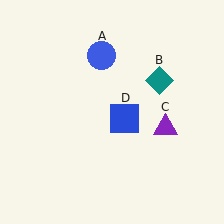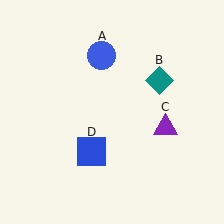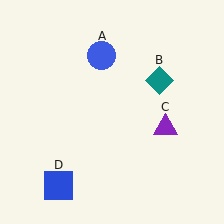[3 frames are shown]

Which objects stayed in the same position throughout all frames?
Blue circle (object A) and teal diamond (object B) and purple triangle (object C) remained stationary.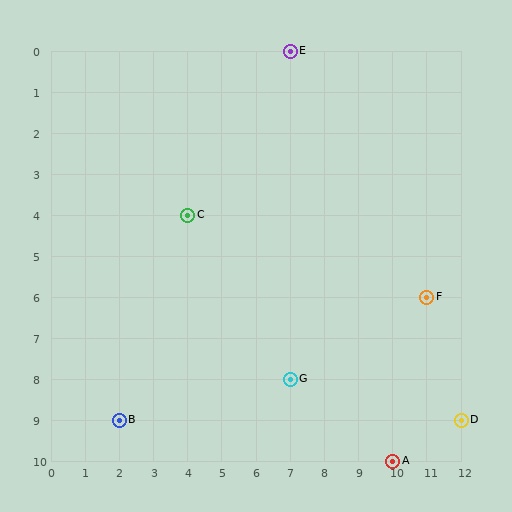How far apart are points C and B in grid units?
Points C and B are 2 columns and 5 rows apart (about 5.4 grid units diagonally).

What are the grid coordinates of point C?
Point C is at grid coordinates (4, 4).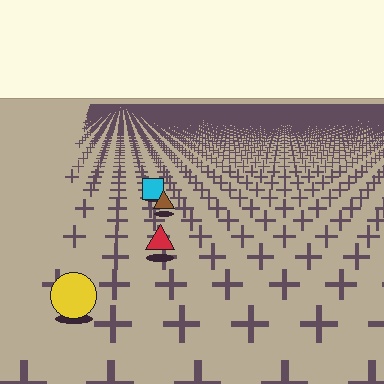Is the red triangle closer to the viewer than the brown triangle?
Yes. The red triangle is closer — you can tell from the texture gradient: the ground texture is coarser near it.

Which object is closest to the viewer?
The yellow circle is closest. The texture marks near it are larger and more spread out.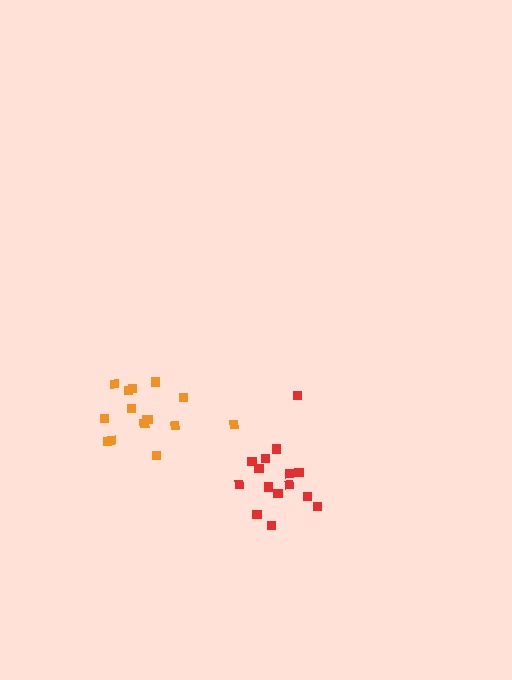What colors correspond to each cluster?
The clusters are colored: red, orange.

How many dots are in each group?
Group 1: 16 dots, Group 2: 15 dots (31 total).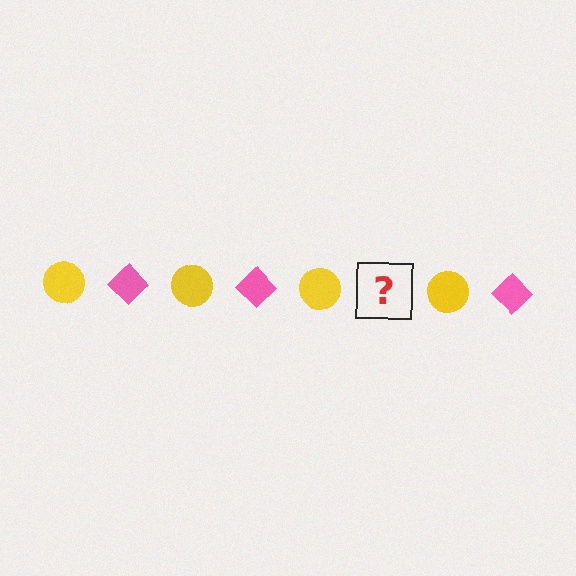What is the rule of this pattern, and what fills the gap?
The rule is that the pattern alternates between yellow circle and pink diamond. The gap should be filled with a pink diamond.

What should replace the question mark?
The question mark should be replaced with a pink diamond.